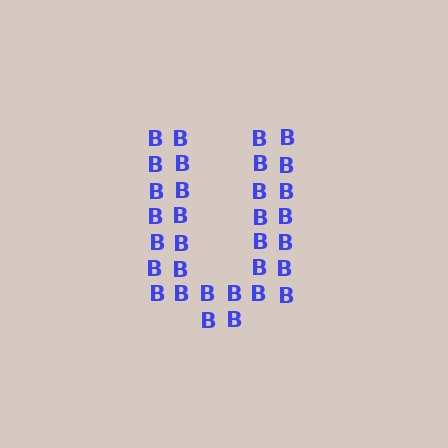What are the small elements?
The small elements are letter B's.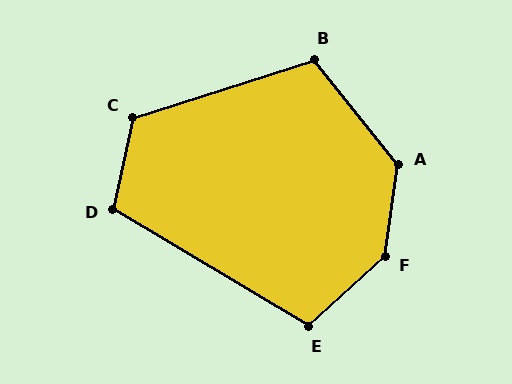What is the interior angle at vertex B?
Approximately 111 degrees (obtuse).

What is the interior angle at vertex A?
Approximately 134 degrees (obtuse).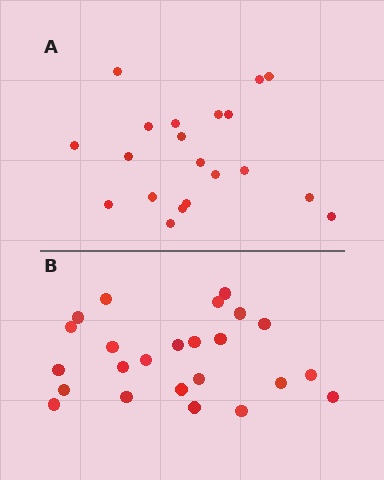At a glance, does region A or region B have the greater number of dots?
Region B (the bottom region) has more dots.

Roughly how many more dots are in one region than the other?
Region B has about 4 more dots than region A.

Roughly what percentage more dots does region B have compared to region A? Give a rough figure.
About 20% more.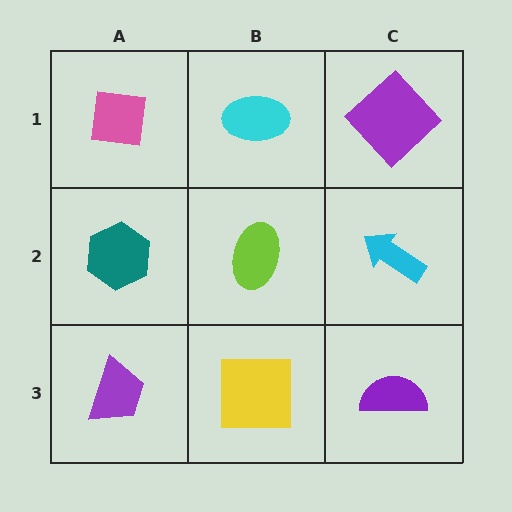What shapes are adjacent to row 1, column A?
A teal hexagon (row 2, column A), a cyan ellipse (row 1, column B).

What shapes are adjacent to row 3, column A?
A teal hexagon (row 2, column A), a yellow square (row 3, column B).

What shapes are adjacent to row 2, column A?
A pink square (row 1, column A), a purple trapezoid (row 3, column A), a lime ellipse (row 2, column B).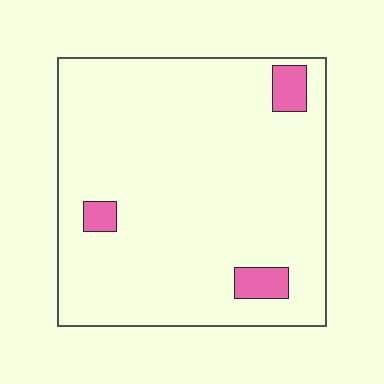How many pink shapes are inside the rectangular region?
3.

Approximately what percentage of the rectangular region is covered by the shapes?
Approximately 5%.